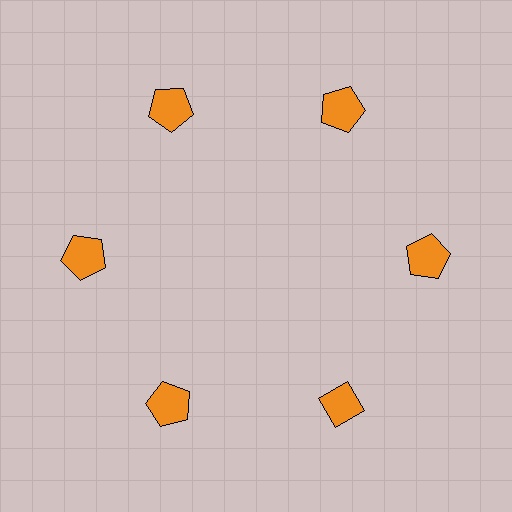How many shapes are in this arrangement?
There are 6 shapes arranged in a ring pattern.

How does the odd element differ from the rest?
It has a different shape: diamond instead of pentagon.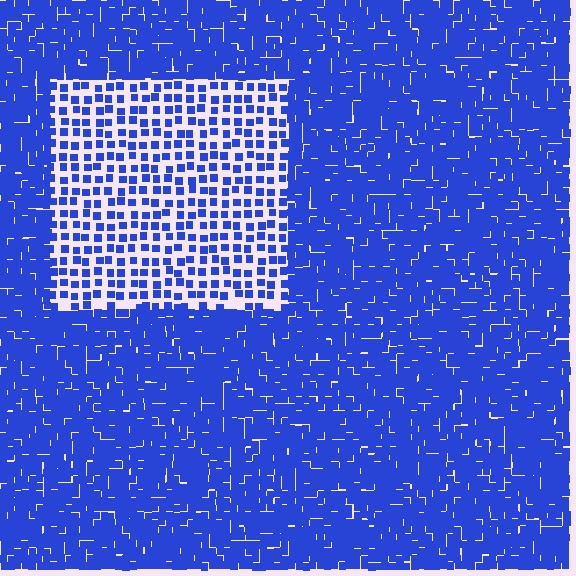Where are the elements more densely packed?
The elements are more densely packed outside the rectangle boundary.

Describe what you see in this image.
The image contains small blue elements arranged at two different densities. A rectangle-shaped region is visible where the elements are less densely packed than the surrounding area.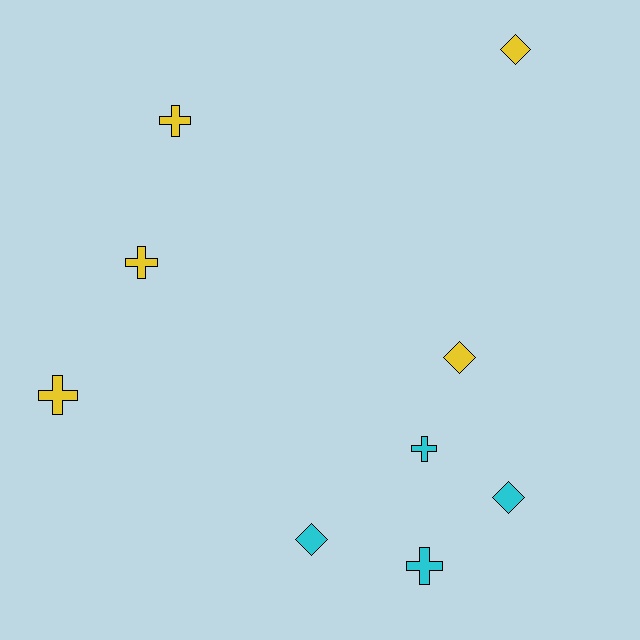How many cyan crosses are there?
There are 2 cyan crosses.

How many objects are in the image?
There are 9 objects.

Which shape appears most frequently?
Cross, with 5 objects.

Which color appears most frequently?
Yellow, with 5 objects.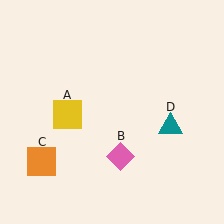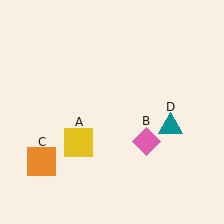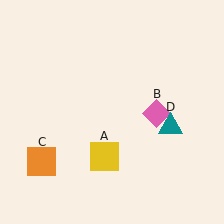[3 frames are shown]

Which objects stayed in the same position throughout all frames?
Orange square (object C) and teal triangle (object D) remained stationary.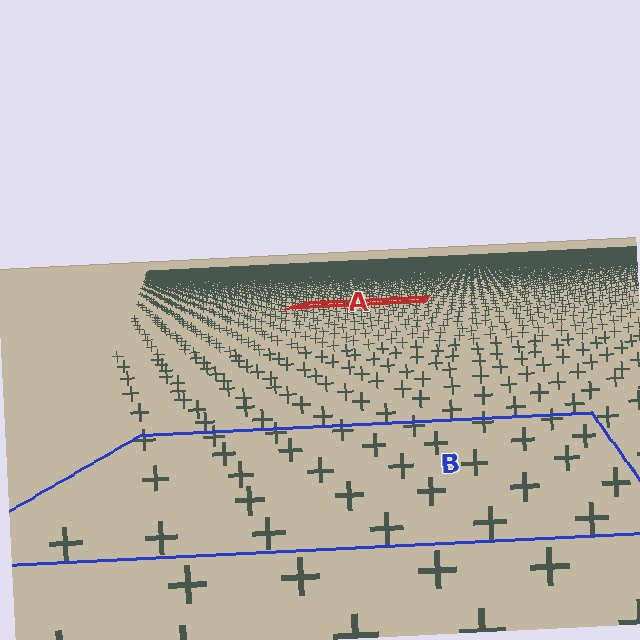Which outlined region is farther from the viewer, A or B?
Region A is farther from the viewer — the texture elements inside it appear smaller and more densely packed.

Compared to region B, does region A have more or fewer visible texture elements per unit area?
Region A has more texture elements per unit area — they are packed more densely because it is farther away.